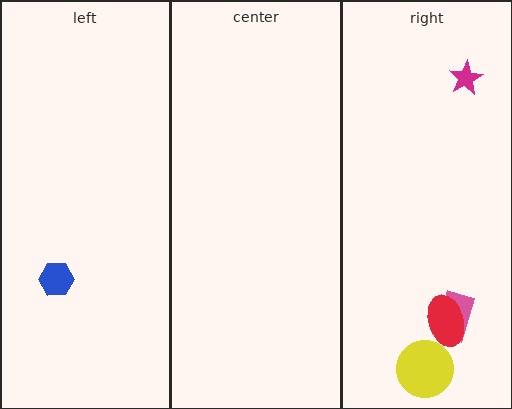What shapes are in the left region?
The blue hexagon.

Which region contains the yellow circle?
The right region.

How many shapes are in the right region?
4.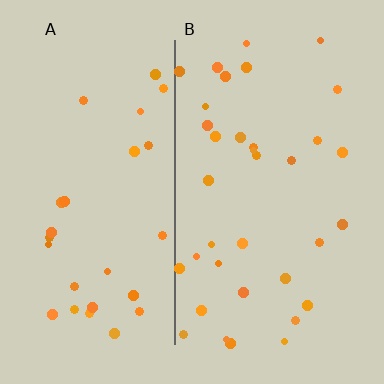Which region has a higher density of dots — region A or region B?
B (the right).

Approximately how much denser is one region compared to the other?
Approximately 1.3× — region B over region A.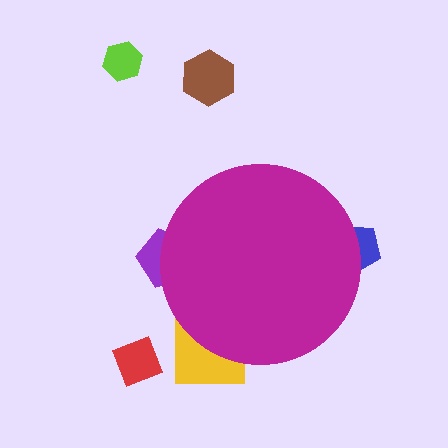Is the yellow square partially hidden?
Yes, the yellow square is partially hidden behind the magenta circle.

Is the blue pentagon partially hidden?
Yes, the blue pentagon is partially hidden behind the magenta circle.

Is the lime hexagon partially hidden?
No, the lime hexagon is fully visible.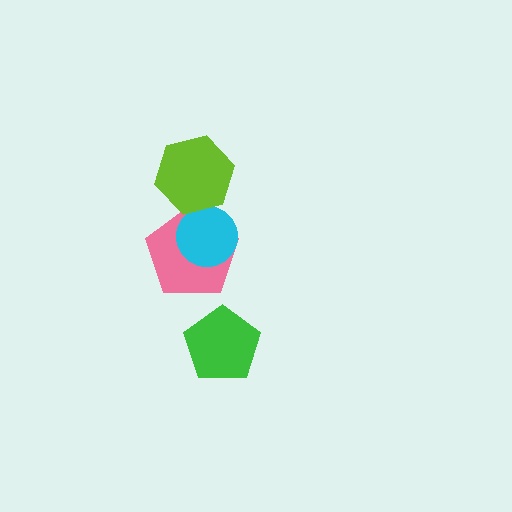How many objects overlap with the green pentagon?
0 objects overlap with the green pentagon.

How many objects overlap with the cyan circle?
2 objects overlap with the cyan circle.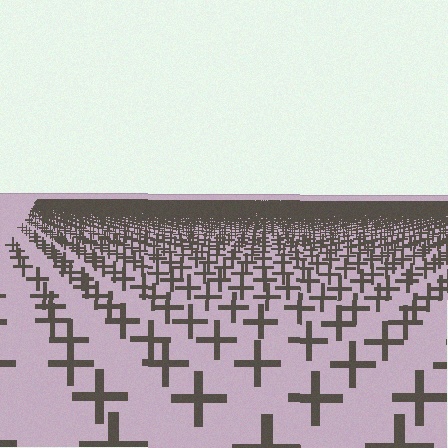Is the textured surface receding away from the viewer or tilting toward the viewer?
The surface is receding away from the viewer. Texture elements get smaller and denser toward the top.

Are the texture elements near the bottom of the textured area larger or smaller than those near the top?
Larger. Near the bottom, elements are closer to the viewer and appear at a bigger on-screen size.